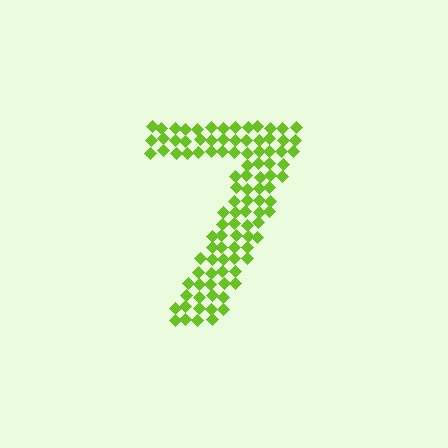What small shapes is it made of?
It is made of small diamonds.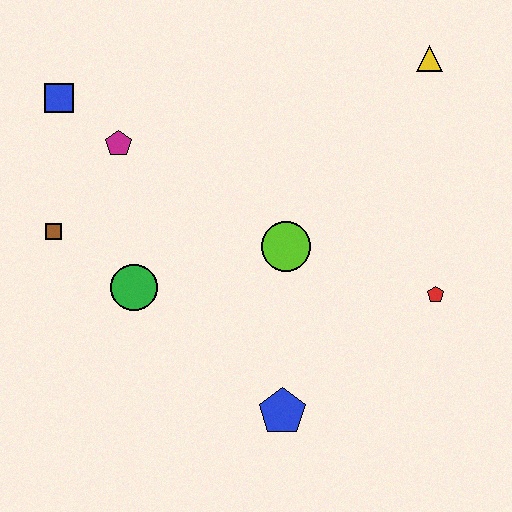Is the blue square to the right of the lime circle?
No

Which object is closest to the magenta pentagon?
The blue square is closest to the magenta pentagon.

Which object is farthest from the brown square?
The yellow triangle is farthest from the brown square.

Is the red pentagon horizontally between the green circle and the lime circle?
No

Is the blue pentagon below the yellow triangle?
Yes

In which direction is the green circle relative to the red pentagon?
The green circle is to the left of the red pentagon.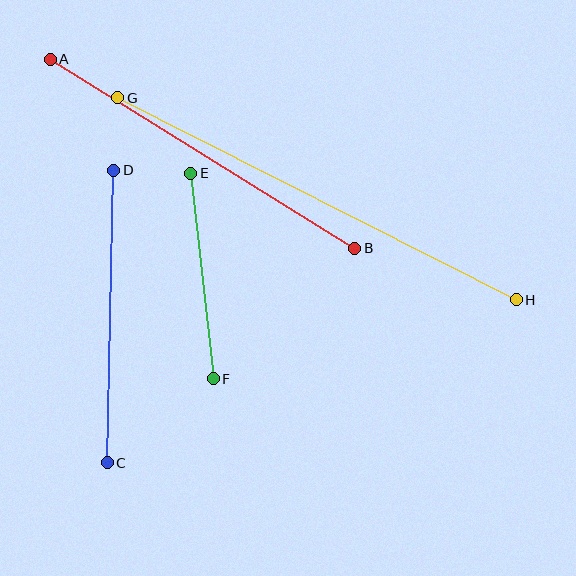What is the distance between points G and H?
The distance is approximately 447 pixels.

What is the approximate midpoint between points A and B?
The midpoint is at approximately (202, 154) pixels.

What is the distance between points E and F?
The distance is approximately 207 pixels.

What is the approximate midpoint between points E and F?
The midpoint is at approximately (202, 276) pixels.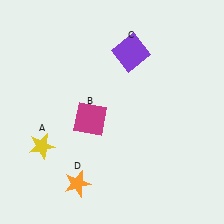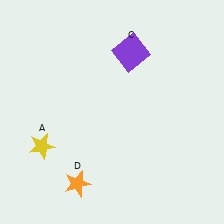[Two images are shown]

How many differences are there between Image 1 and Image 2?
There is 1 difference between the two images.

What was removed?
The magenta square (B) was removed in Image 2.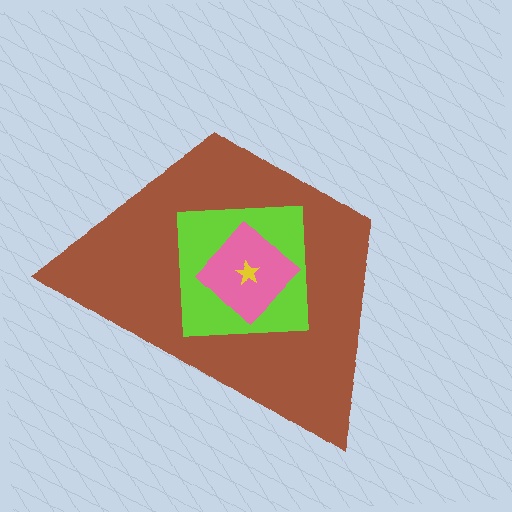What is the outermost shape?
The brown trapezoid.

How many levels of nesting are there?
4.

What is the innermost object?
The yellow star.